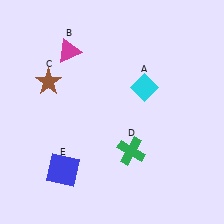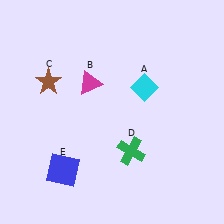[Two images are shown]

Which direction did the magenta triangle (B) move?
The magenta triangle (B) moved down.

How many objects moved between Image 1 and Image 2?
1 object moved between the two images.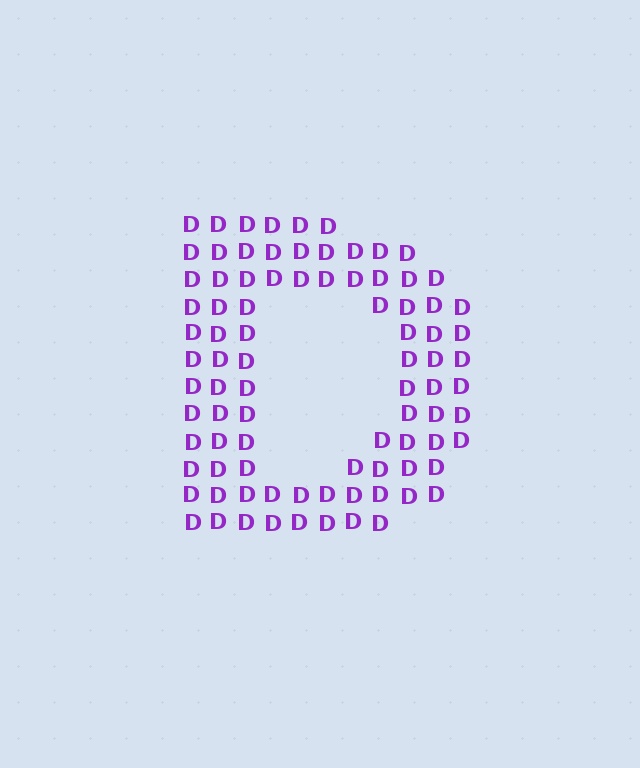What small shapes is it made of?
It is made of small letter D's.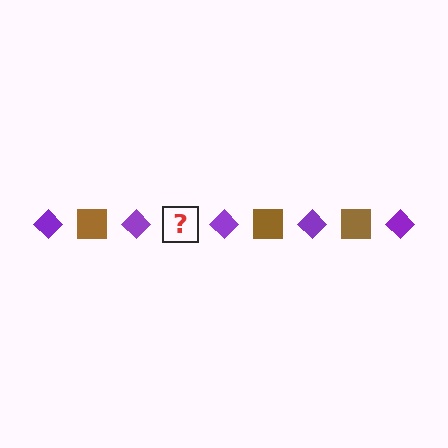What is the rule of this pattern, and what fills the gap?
The rule is that the pattern alternates between purple diamond and brown square. The gap should be filled with a brown square.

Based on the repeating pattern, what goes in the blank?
The blank should be a brown square.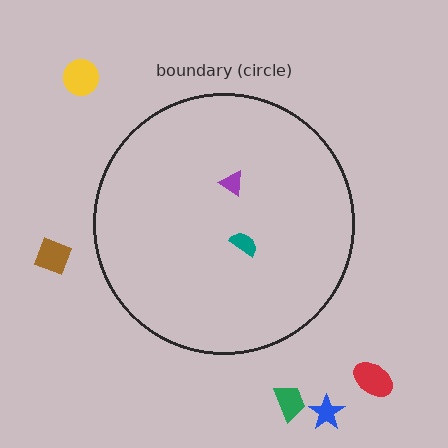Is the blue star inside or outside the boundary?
Outside.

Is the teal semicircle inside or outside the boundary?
Inside.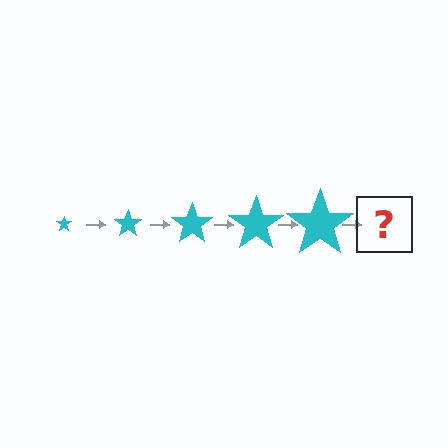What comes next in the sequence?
The next element should be a cyan star, larger than the previous one.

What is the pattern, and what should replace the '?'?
The pattern is that the star gets progressively larger each step. The '?' should be a cyan star, larger than the previous one.